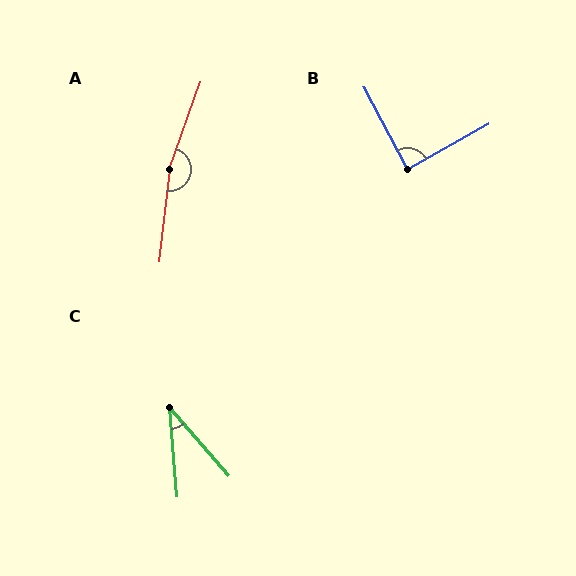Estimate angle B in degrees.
Approximately 89 degrees.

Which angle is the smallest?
C, at approximately 36 degrees.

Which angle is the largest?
A, at approximately 167 degrees.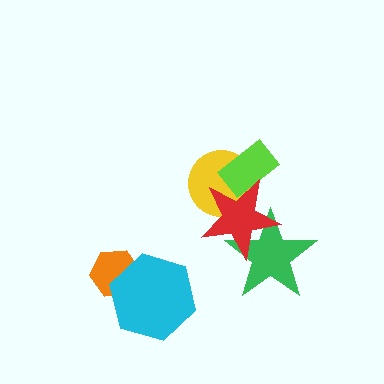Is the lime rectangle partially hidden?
Yes, it is partially covered by another shape.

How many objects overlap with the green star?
1 object overlaps with the green star.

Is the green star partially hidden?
Yes, it is partially covered by another shape.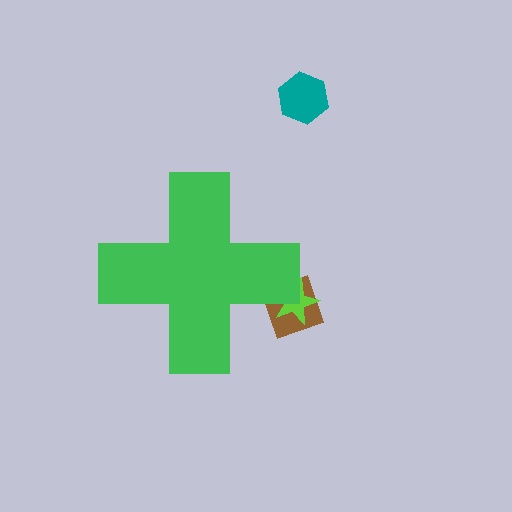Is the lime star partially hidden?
Yes, the lime star is partially hidden behind the green cross.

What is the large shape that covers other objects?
A green cross.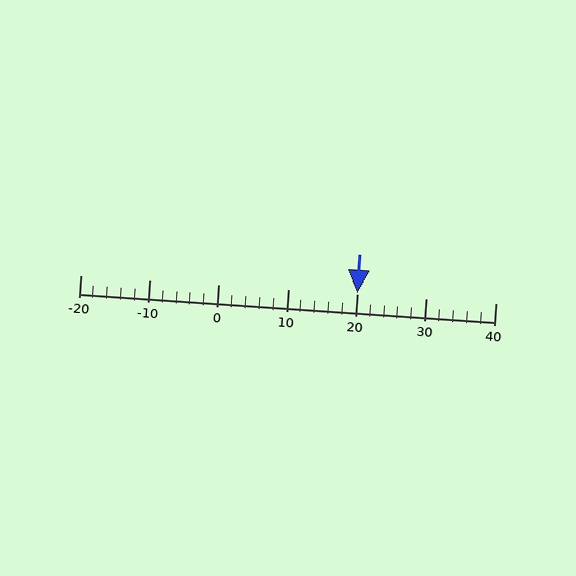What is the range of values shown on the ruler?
The ruler shows values from -20 to 40.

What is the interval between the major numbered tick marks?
The major tick marks are spaced 10 units apart.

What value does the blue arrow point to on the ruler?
The blue arrow points to approximately 20.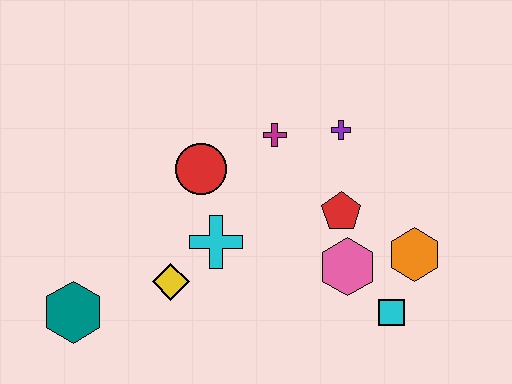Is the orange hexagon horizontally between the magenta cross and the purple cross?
No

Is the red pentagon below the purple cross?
Yes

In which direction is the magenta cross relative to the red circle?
The magenta cross is to the right of the red circle.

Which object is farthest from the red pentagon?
The teal hexagon is farthest from the red pentagon.